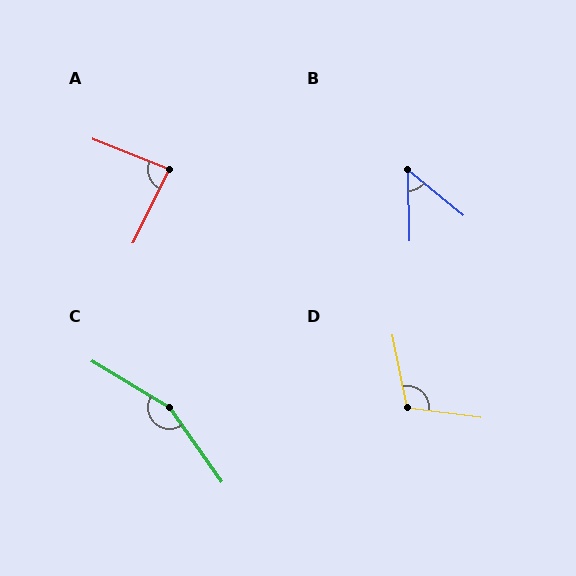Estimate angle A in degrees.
Approximately 85 degrees.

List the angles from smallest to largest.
B (50°), A (85°), D (109°), C (156°).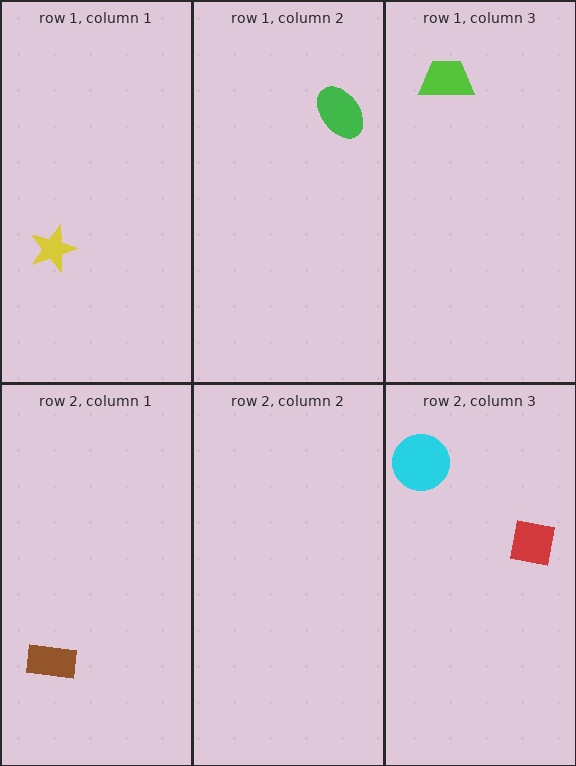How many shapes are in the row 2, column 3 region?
2.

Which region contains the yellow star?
The row 1, column 1 region.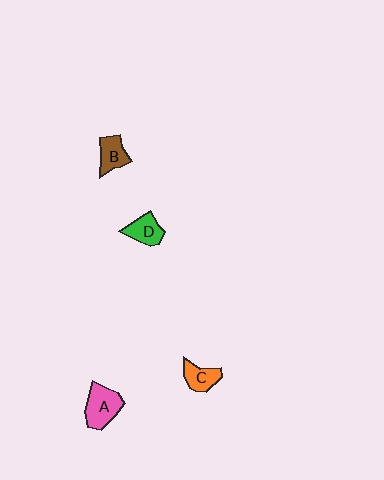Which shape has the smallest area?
Shape C (orange).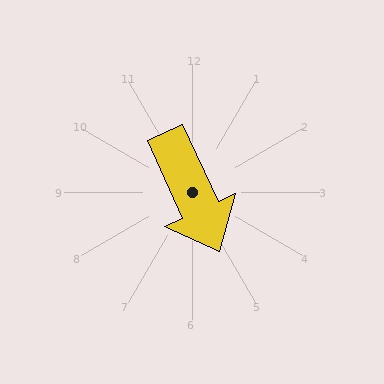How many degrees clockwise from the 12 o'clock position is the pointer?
Approximately 156 degrees.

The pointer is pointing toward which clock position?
Roughly 5 o'clock.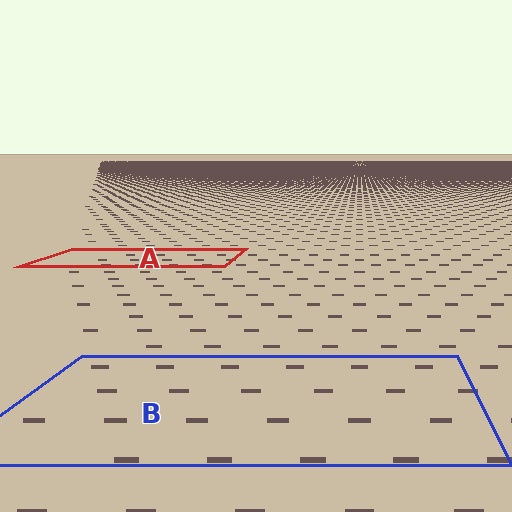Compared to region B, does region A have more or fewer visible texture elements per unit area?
Region A has more texture elements per unit area — they are packed more densely because it is farther away.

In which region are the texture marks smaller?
The texture marks are smaller in region A, because it is farther away.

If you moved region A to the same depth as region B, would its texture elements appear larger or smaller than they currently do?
They would appear larger. At a closer depth, the same texture elements are projected at a bigger on-screen size.